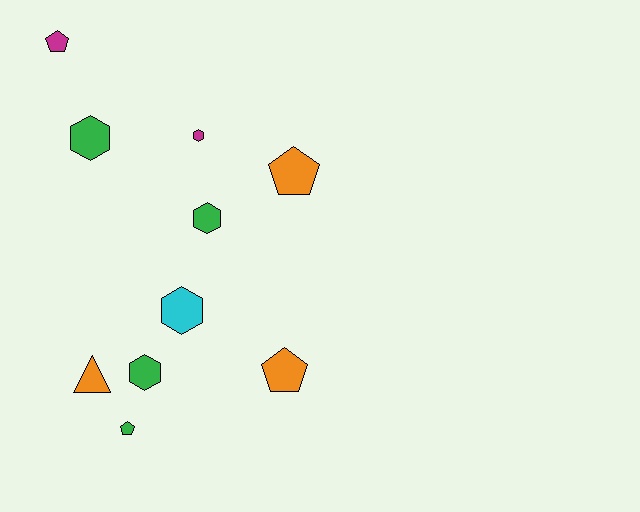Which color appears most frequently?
Green, with 4 objects.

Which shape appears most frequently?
Hexagon, with 5 objects.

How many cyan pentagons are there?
There are no cyan pentagons.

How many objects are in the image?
There are 10 objects.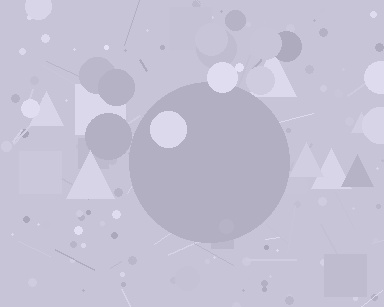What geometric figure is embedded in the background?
A circle is embedded in the background.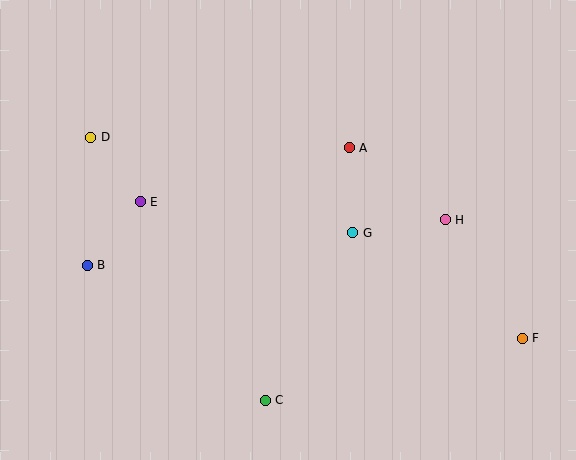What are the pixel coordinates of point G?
Point G is at (353, 233).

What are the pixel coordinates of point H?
Point H is at (445, 220).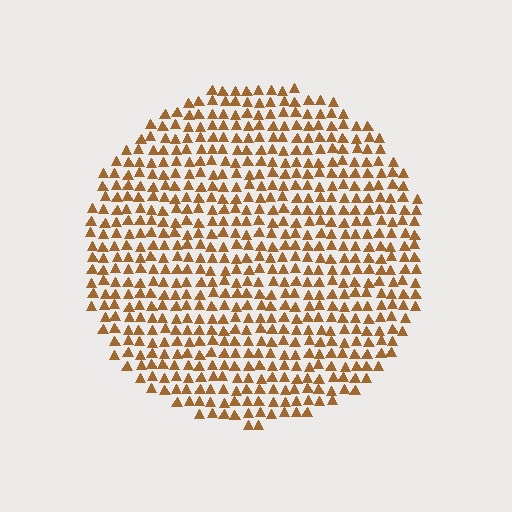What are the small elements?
The small elements are triangles.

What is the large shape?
The large shape is a circle.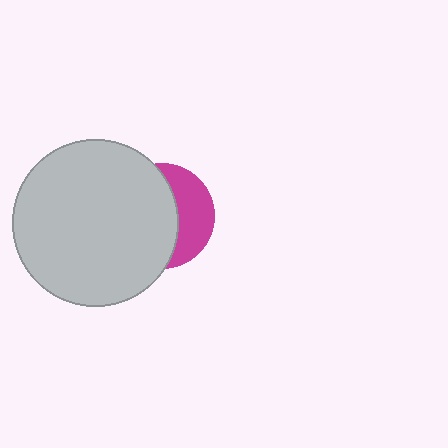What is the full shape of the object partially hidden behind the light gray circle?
The partially hidden object is a magenta circle.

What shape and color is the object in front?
The object in front is a light gray circle.